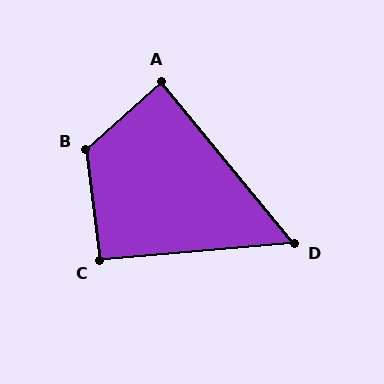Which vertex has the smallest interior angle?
D, at approximately 56 degrees.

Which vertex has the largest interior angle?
B, at approximately 124 degrees.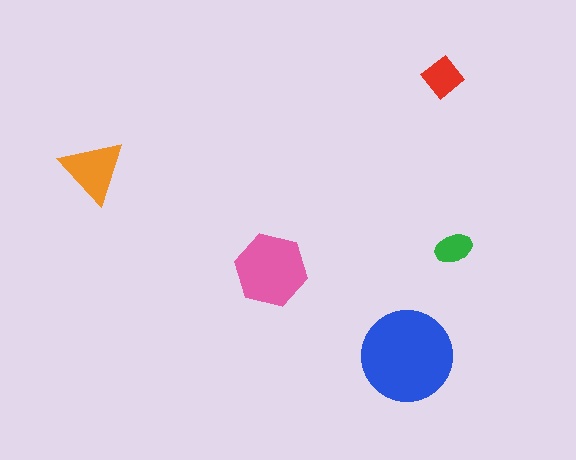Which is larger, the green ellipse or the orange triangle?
The orange triangle.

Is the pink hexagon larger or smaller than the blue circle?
Smaller.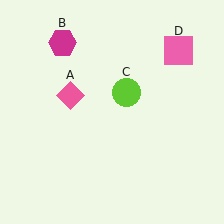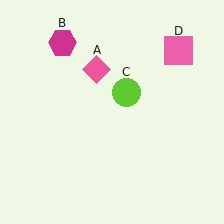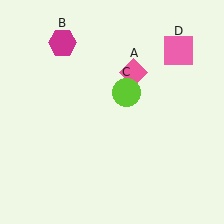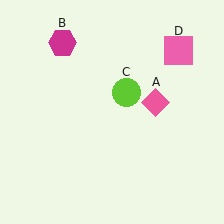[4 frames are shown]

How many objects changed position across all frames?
1 object changed position: pink diamond (object A).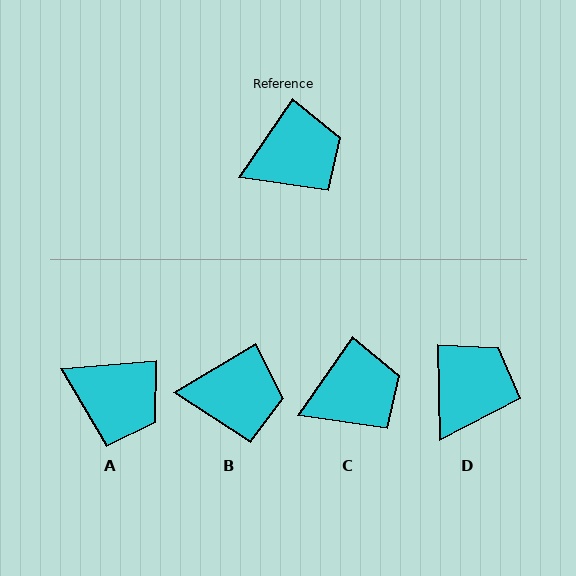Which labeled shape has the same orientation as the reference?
C.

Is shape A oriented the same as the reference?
No, it is off by about 51 degrees.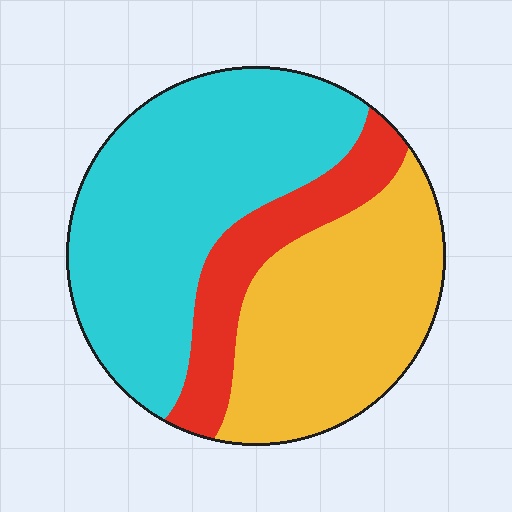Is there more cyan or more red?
Cyan.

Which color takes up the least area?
Red, at roughly 15%.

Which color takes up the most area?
Cyan, at roughly 50%.